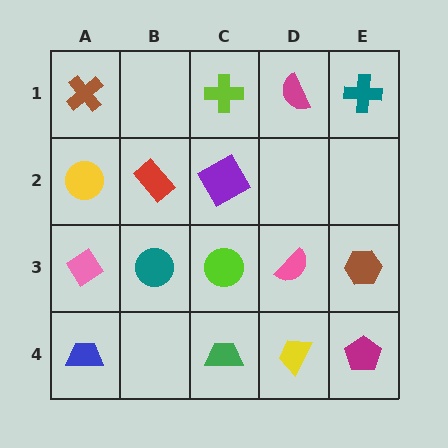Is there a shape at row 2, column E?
No, that cell is empty.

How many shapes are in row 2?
3 shapes.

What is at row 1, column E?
A teal cross.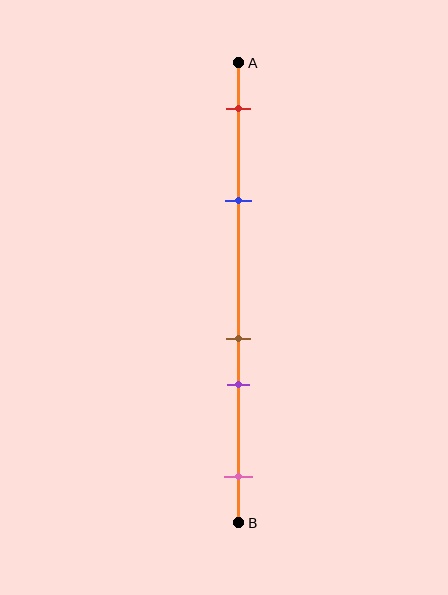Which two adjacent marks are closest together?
The brown and purple marks are the closest adjacent pair.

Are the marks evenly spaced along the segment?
No, the marks are not evenly spaced.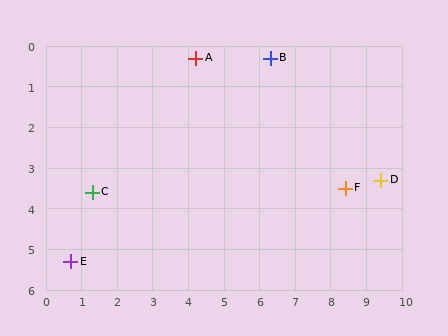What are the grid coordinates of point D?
Point D is at approximately (9.4, 3.3).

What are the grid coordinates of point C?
Point C is at approximately (1.3, 3.6).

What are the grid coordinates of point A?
Point A is at approximately (4.2, 0.3).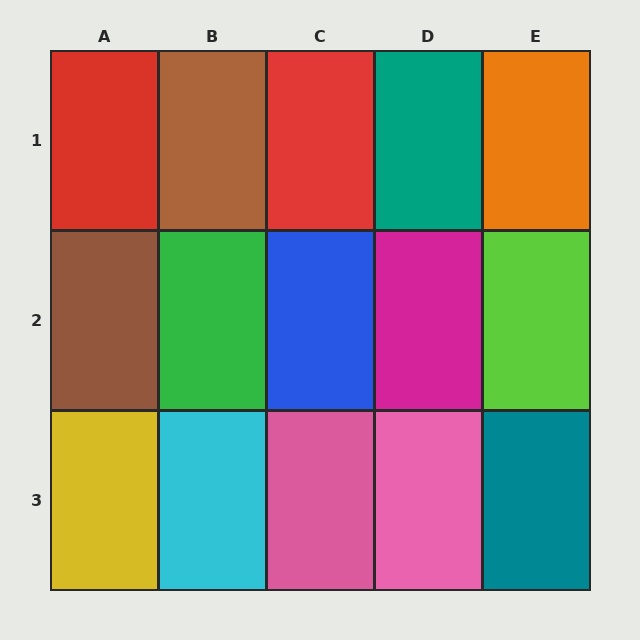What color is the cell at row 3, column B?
Cyan.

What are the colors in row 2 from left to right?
Brown, green, blue, magenta, lime.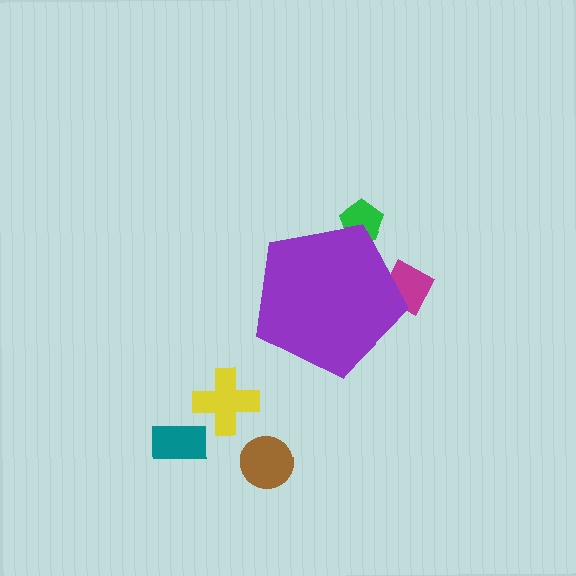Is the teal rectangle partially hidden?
No, the teal rectangle is fully visible.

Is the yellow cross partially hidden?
No, the yellow cross is fully visible.